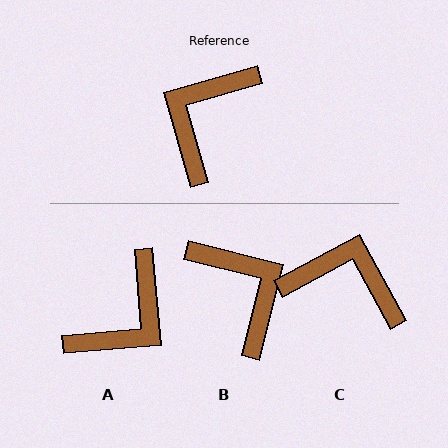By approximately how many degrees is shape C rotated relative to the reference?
Approximately 78 degrees clockwise.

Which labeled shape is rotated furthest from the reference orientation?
A, about 169 degrees away.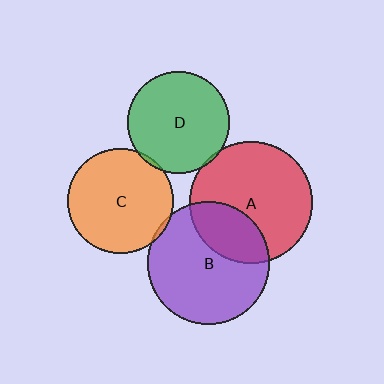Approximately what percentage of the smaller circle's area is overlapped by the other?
Approximately 5%.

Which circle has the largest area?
Circle A (red).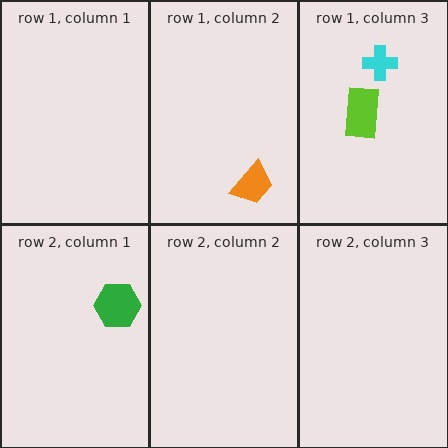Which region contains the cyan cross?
The row 1, column 3 region.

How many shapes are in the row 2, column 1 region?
1.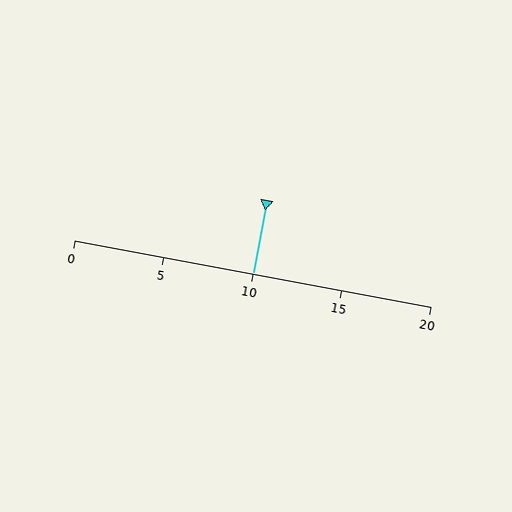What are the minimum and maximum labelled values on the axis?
The axis runs from 0 to 20.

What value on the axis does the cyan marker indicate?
The marker indicates approximately 10.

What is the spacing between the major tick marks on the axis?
The major ticks are spaced 5 apart.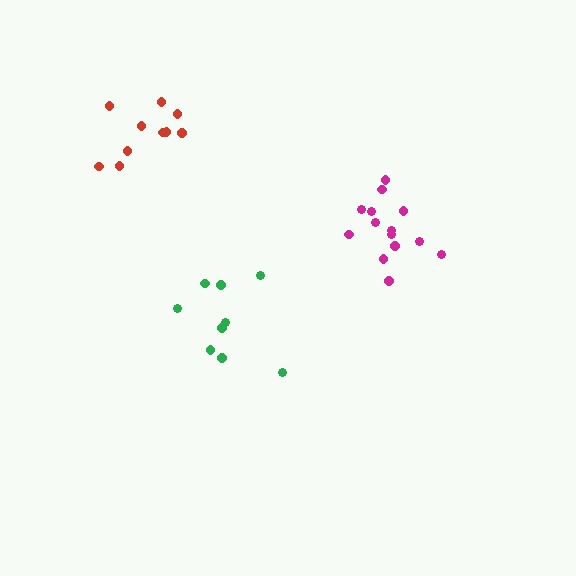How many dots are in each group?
Group 1: 9 dots, Group 2: 14 dots, Group 3: 10 dots (33 total).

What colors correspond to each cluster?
The clusters are colored: green, magenta, red.